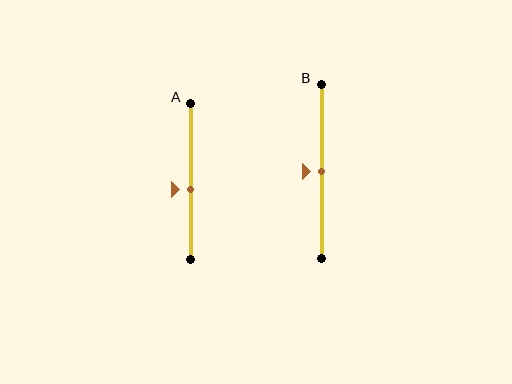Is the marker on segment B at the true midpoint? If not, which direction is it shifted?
Yes, the marker on segment B is at the true midpoint.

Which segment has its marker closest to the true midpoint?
Segment B has its marker closest to the true midpoint.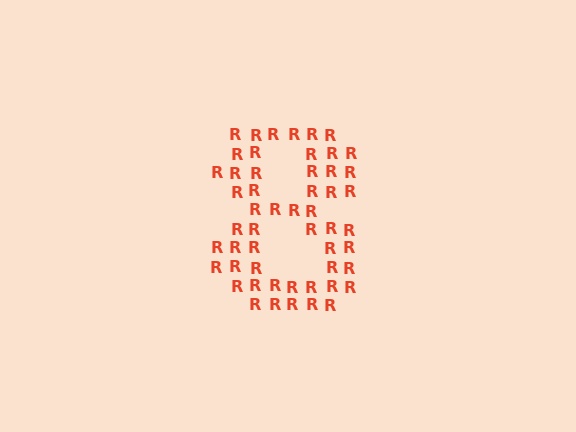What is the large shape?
The large shape is the digit 8.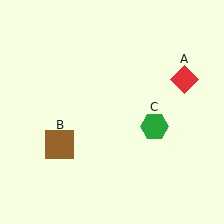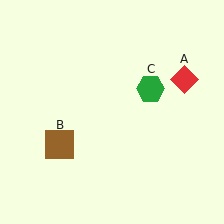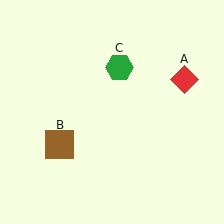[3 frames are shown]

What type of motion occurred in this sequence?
The green hexagon (object C) rotated counterclockwise around the center of the scene.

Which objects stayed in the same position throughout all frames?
Red diamond (object A) and brown square (object B) remained stationary.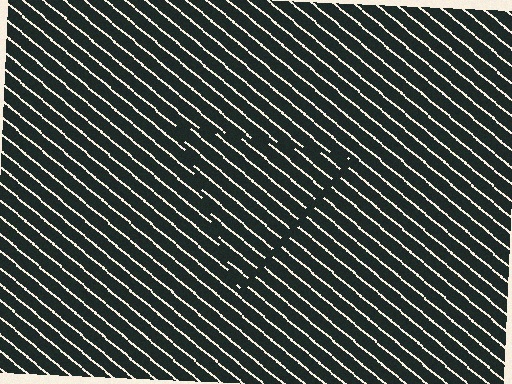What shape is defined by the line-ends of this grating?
An illusory triangle. The interior of the shape contains the same grating, shifted by half a period — the contour is defined by the phase discontinuity where line-ends from the inner and outer gratings abut.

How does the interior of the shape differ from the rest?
The interior of the shape contains the same grating, shifted by half a period — the contour is defined by the phase discontinuity where line-ends from the inner and outer gratings abut.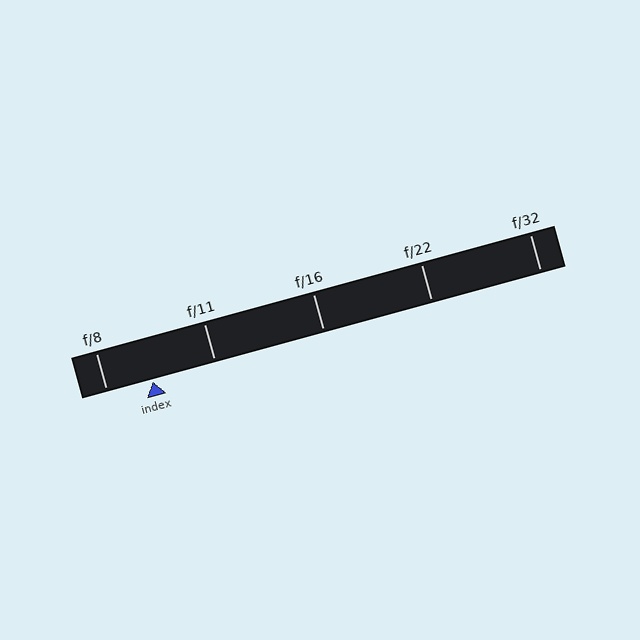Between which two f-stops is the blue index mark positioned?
The index mark is between f/8 and f/11.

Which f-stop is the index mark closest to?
The index mark is closest to f/8.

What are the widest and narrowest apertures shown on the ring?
The widest aperture shown is f/8 and the narrowest is f/32.